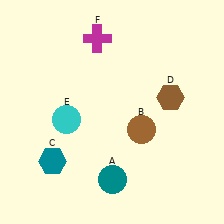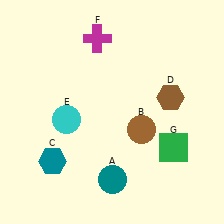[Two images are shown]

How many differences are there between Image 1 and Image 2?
There is 1 difference between the two images.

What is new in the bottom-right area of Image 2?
A green square (G) was added in the bottom-right area of Image 2.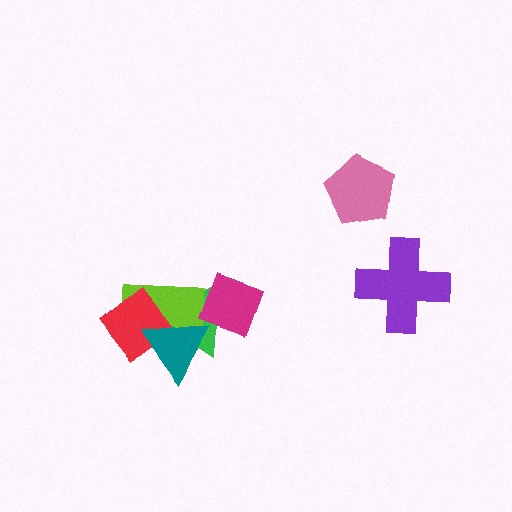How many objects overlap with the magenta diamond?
1 object overlaps with the magenta diamond.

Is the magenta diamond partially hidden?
No, no other shape covers it.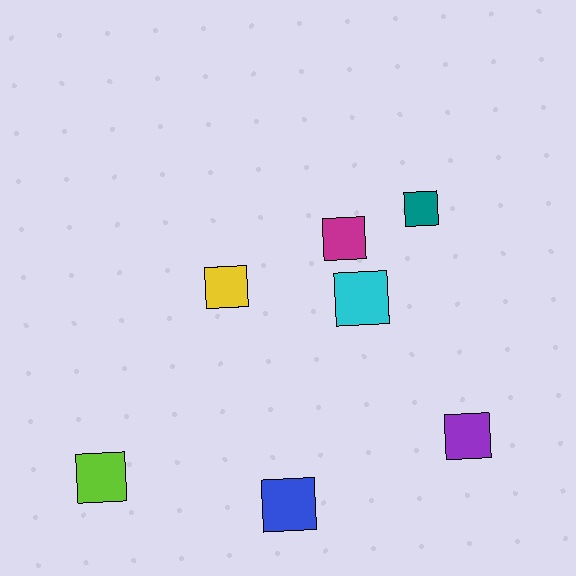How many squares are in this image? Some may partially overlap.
There are 7 squares.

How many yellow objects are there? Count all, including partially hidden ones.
There is 1 yellow object.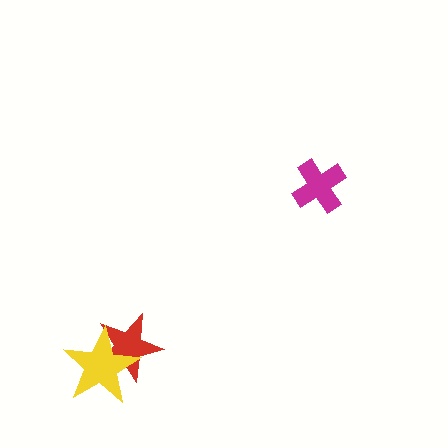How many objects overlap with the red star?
1 object overlaps with the red star.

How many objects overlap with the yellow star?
1 object overlaps with the yellow star.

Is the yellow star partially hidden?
No, no other shape covers it.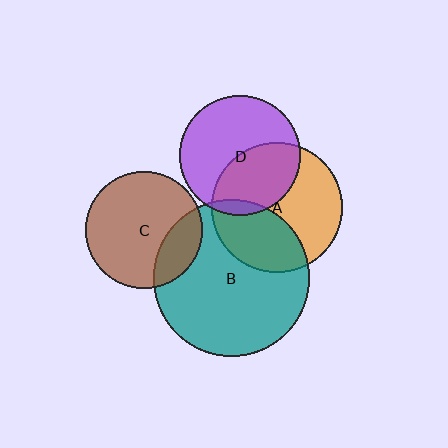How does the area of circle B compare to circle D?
Approximately 1.7 times.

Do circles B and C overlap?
Yes.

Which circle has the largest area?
Circle B (teal).